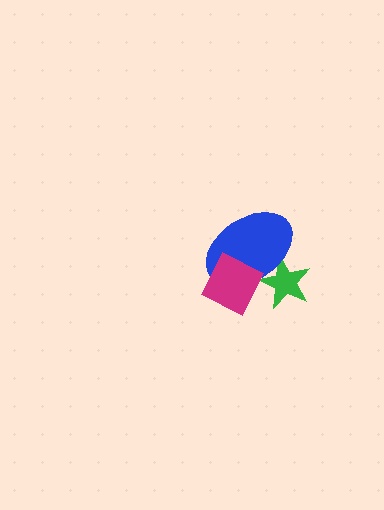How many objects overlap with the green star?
2 objects overlap with the green star.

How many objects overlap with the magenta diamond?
2 objects overlap with the magenta diamond.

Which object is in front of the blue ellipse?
The magenta diamond is in front of the blue ellipse.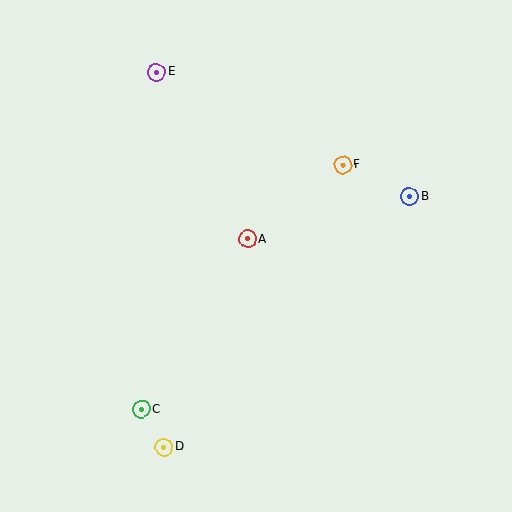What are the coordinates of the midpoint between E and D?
The midpoint between E and D is at (160, 259).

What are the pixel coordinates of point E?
Point E is at (156, 72).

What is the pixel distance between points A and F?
The distance between A and F is 121 pixels.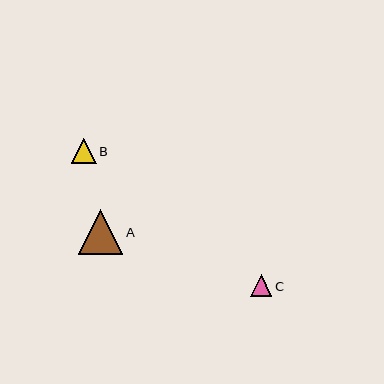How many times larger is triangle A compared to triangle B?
Triangle A is approximately 1.8 times the size of triangle B.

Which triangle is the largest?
Triangle A is the largest with a size of approximately 44 pixels.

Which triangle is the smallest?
Triangle C is the smallest with a size of approximately 22 pixels.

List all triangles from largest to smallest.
From largest to smallest: A, B, C.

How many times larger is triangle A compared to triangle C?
Triangle A is approximately 2.1 times the size of triangle C.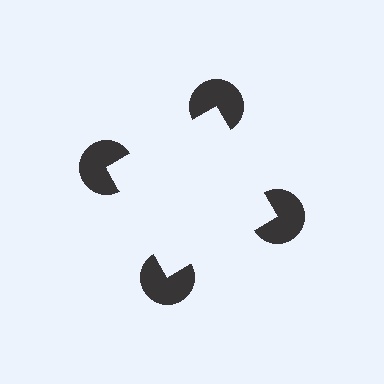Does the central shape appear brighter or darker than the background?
It typically appears slightly brighter than the background, even though no actual brightness change is drawn.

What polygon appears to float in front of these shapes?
An illusory square — its edges are inferred from the aligned wedge cuts in the pac-man discs, not physically drawn.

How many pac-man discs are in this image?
There are 4 — one at each vertex of the illusory square.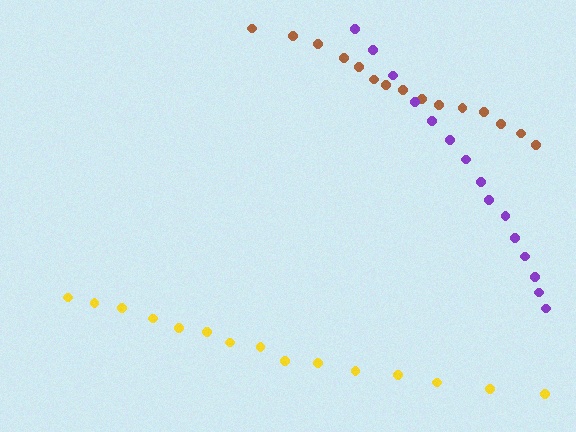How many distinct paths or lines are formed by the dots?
There are 3 distinct paths.